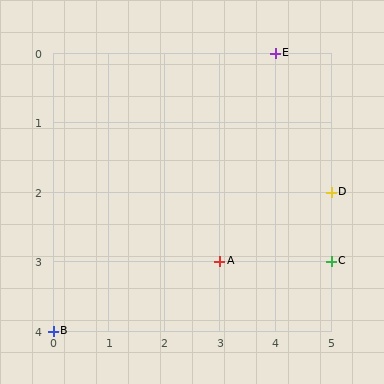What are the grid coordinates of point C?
Point C is at grid coordinates (5, 3).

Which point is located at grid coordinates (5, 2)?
Point D is at (5, 2).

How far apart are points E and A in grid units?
Points E and A are 1 column and 3 rows apart (about 3.2 grid units diagonally).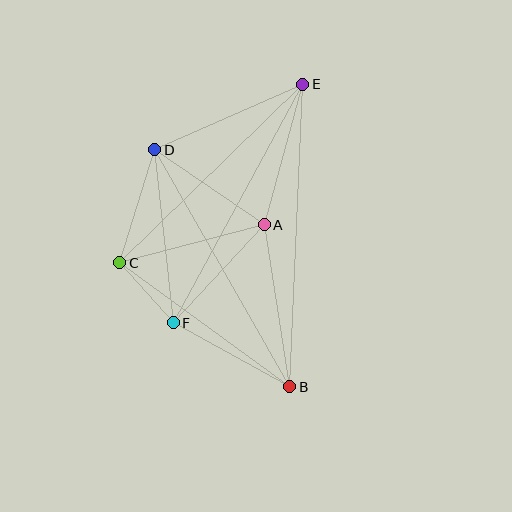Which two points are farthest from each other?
Points B and E are farthest from each other.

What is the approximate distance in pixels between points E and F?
The distance between E and F is approximately 272 pixels.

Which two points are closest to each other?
Points C and F are closest to each other.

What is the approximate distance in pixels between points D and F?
The distance between D and F is approximately 174 pixels.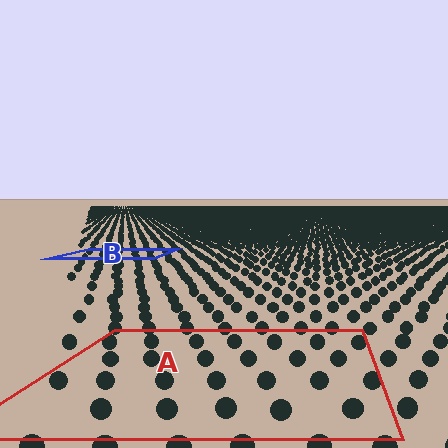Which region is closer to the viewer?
Region A is closer. The texture elements there are larger and more spread out.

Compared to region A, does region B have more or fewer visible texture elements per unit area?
Region B has more texture elements per unit area — they are packed more densely because it is farther away.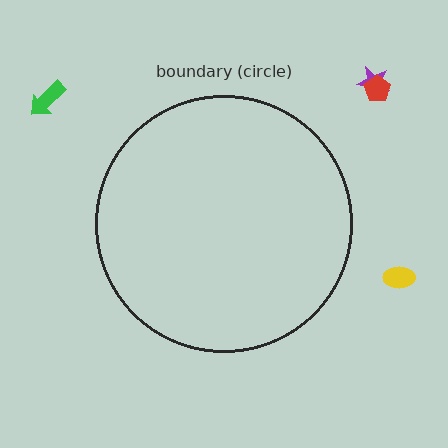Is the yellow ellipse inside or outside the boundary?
Outside.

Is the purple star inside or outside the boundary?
Outside.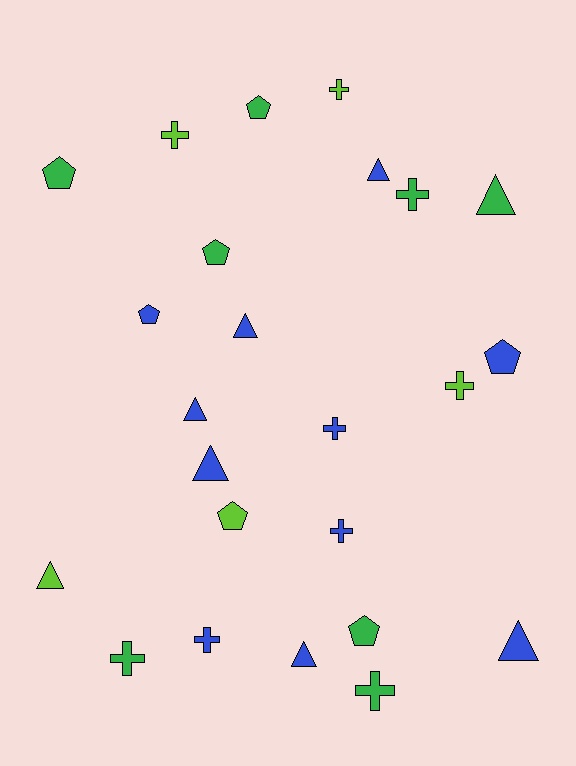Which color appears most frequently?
Blue, with 11 objects.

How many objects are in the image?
There are 24 objects.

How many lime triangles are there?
There is 1 lime triangle.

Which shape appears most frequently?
Cross, with 9 objects.